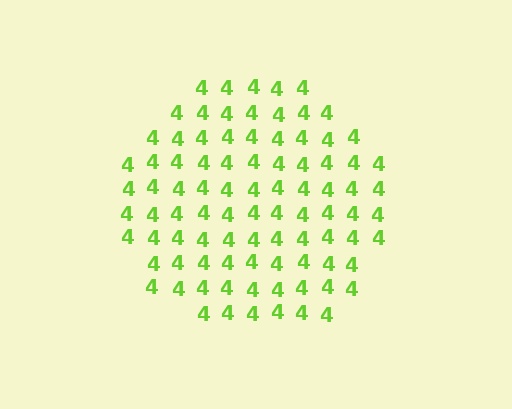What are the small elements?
The small elements are digit 4's.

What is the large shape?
The large shape is a circle.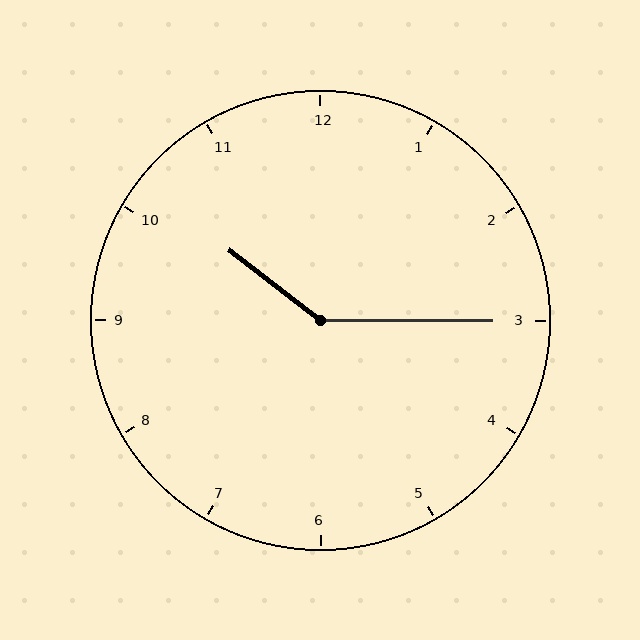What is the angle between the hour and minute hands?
Approximately 142 degrees.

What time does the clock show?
10:15.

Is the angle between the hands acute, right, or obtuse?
It is obtuse.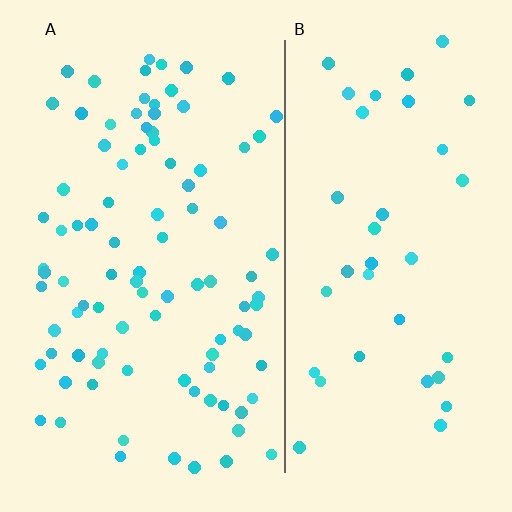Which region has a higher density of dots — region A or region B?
A (the left).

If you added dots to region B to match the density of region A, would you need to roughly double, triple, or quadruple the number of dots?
Approximately double.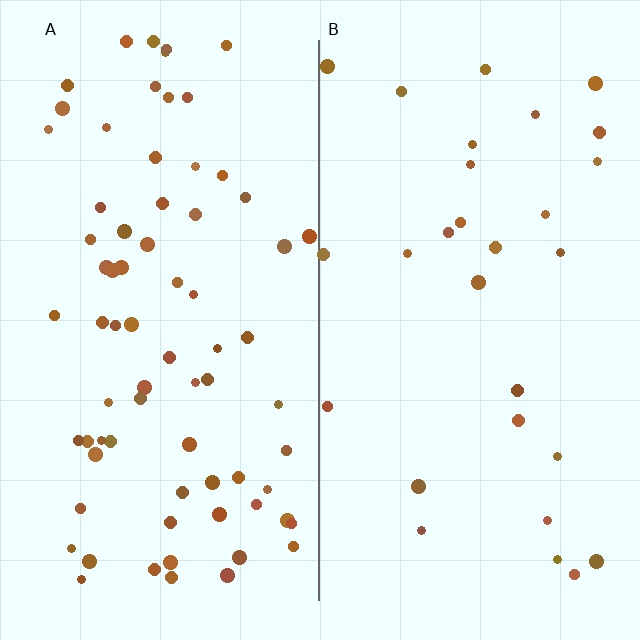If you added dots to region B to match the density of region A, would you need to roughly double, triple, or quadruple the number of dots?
Approximately triple.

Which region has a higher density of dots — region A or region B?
A (the left).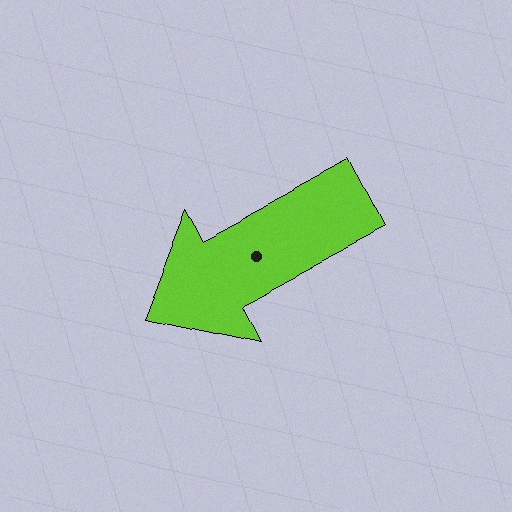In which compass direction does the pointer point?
Southwest.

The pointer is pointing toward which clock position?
Roughly 8 o'clock.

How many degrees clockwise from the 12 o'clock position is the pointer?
Approximately 242 degrees.